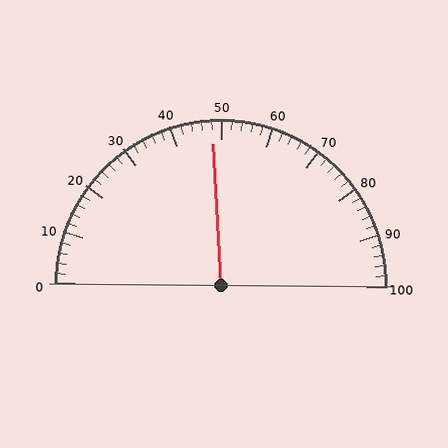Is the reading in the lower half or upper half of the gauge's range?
The reading is in the lower half of the range (0 to 100).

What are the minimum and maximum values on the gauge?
The gauge ranges from 0 to 100.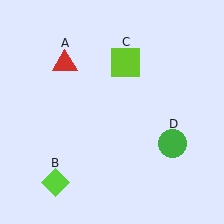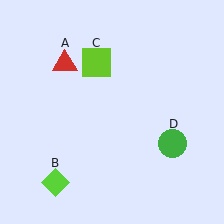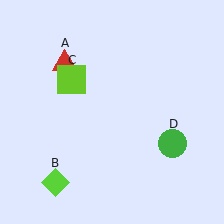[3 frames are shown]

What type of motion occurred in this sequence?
The lime square (object C) rotated counterclockwise around the center of the scene.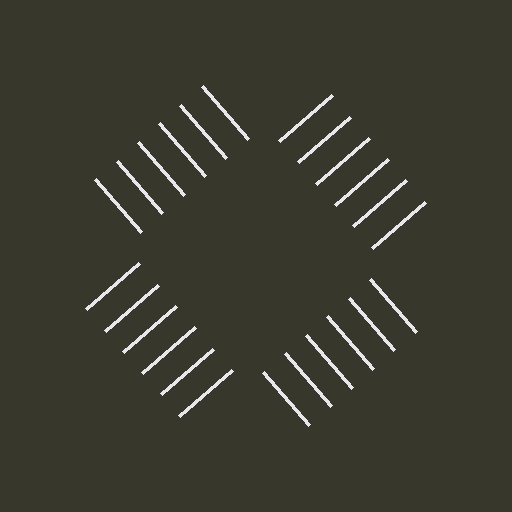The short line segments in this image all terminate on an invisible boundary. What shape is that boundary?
An illusory square — the line segments terminate on its edges but no continuous stroke is drawn.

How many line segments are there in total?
24 — 6 along each of the 4 edges.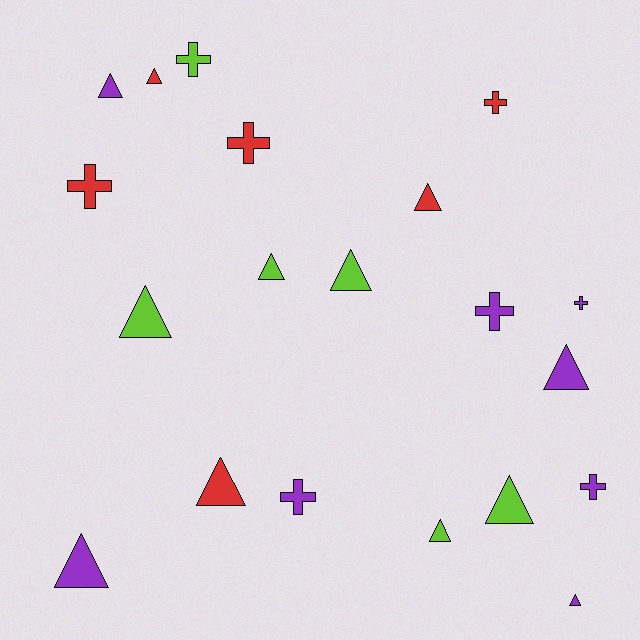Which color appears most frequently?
Purple, with 8 objects.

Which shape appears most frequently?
Triangle, with 12 objects.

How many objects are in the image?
There are 20 objects.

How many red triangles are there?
There are 3 red triangles.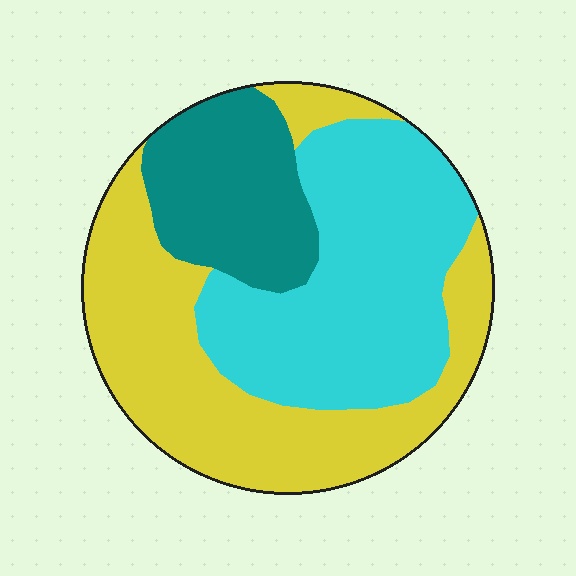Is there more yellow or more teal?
Yellow.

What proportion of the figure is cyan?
Cyan covers about 40% of the figure.